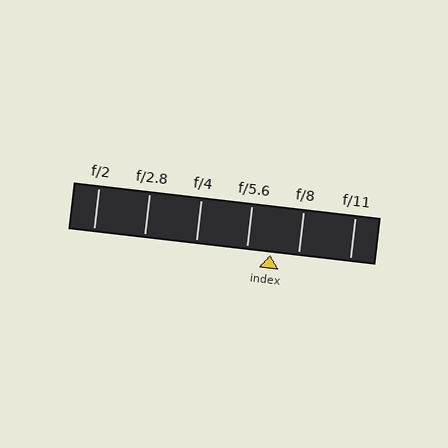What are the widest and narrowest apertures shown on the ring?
The widest aperture shown is f/2 and the narrowest is f/11.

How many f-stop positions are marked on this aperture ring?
There are 6 f-stop positions marked.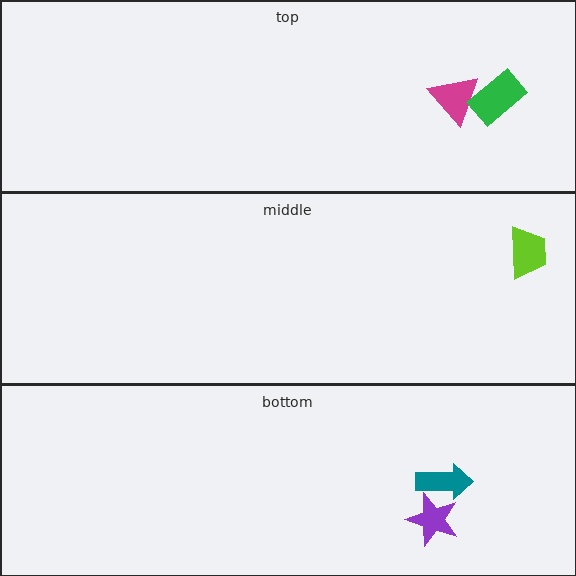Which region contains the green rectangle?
The top region.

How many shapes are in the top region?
2.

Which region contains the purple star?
The bottom region.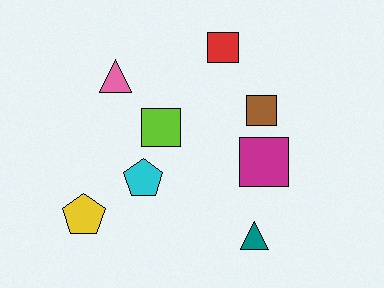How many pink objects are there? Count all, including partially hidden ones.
There is 1 pink object.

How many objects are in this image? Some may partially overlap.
There are 8 objects.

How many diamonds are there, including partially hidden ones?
There are no diamonds.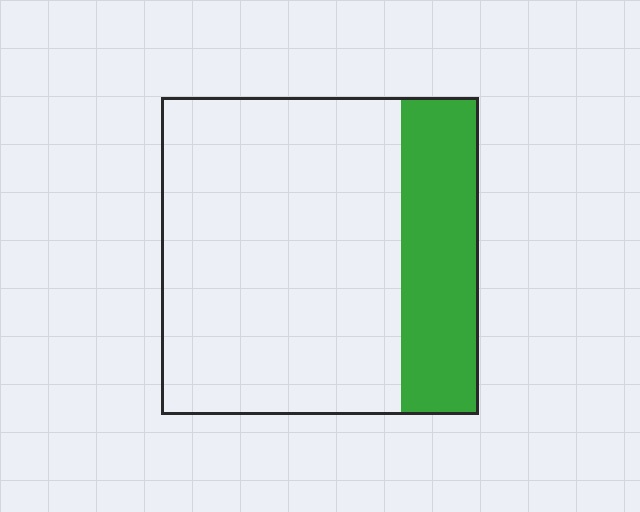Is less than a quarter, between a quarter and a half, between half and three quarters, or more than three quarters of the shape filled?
Less than a quarter.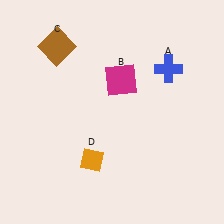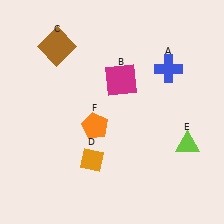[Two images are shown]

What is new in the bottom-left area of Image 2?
An orange pentagon (F) was added in the bottom-left area of Image 2.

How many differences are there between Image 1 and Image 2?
There are 2 differences between the two images.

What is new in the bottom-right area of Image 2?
A lime triangle (E) was added in the bottom-right area of Image 2.